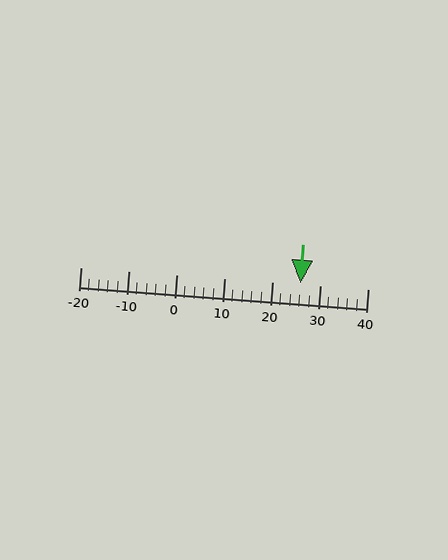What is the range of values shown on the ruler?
The ruler shows values from -20 to 40.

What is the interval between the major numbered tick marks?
The major tick marks are spaced 10 units apart.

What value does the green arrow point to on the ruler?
The green arrow points to approximately 26.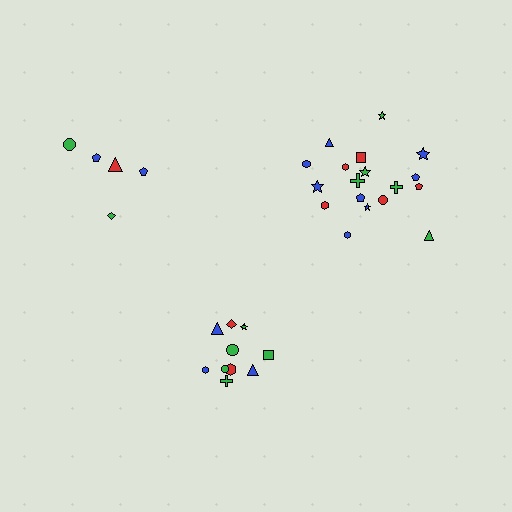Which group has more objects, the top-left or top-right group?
The top-right group.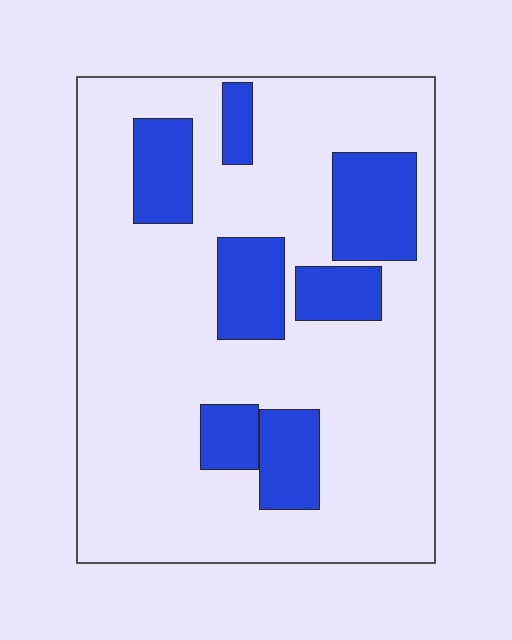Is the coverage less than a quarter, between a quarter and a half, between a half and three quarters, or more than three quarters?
Less than a quarter.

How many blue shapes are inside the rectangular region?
7.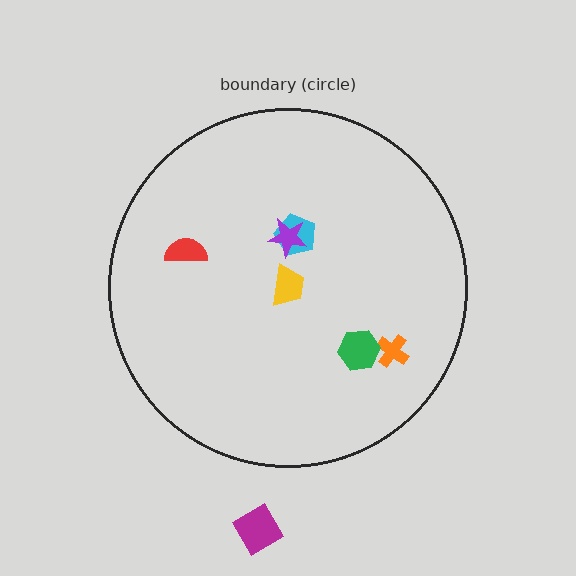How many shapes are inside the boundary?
6 inside, 1 outside.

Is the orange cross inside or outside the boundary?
Inside.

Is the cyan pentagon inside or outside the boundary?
Inside.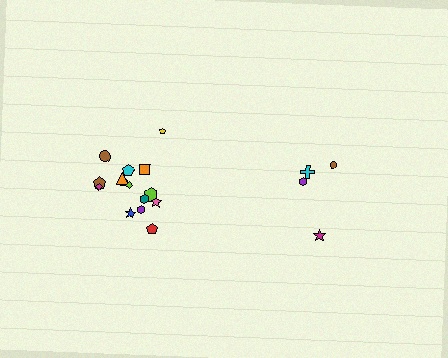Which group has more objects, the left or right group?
The left group.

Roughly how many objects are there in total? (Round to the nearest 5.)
Roughly 20 objects in total.